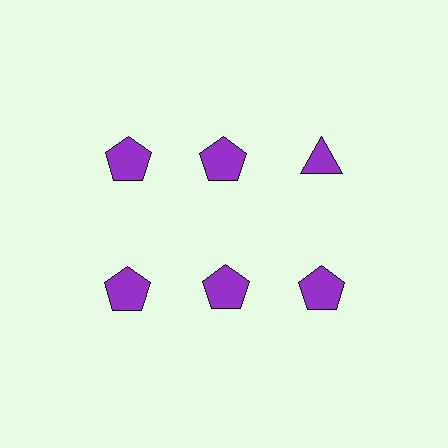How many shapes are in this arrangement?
There are 6 shapes arranged in a grid pattern.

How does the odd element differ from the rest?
It has a different shape: triangle instead of pentagon.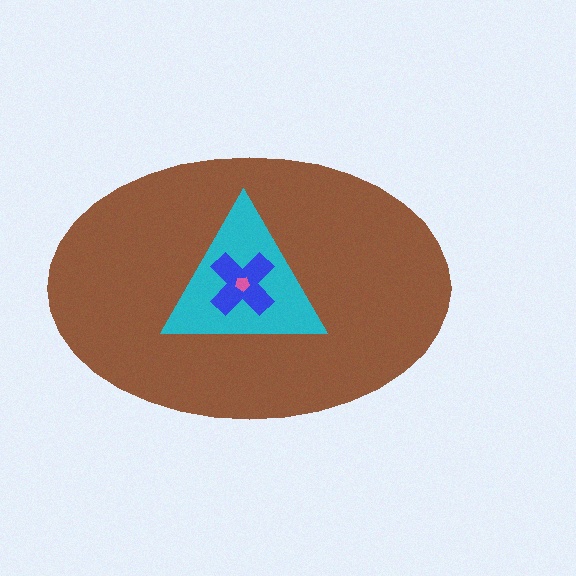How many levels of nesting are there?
4.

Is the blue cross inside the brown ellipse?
Yes.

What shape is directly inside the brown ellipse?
The cyan triangle.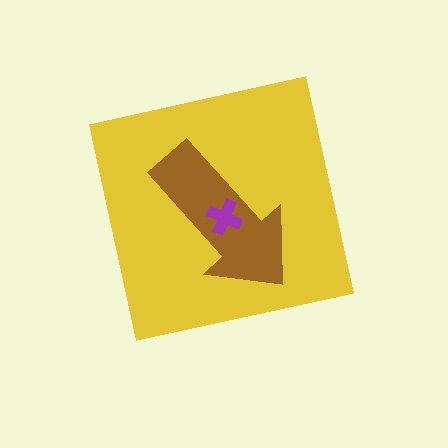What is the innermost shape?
The purple cross.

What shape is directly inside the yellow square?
The brown arrow.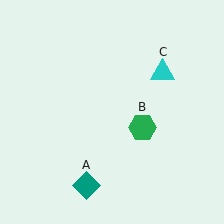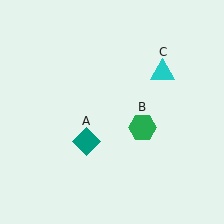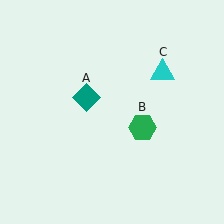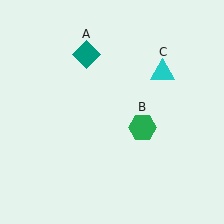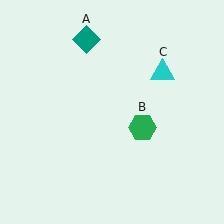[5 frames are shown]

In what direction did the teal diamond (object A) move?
The teal diamond (object A) moved up.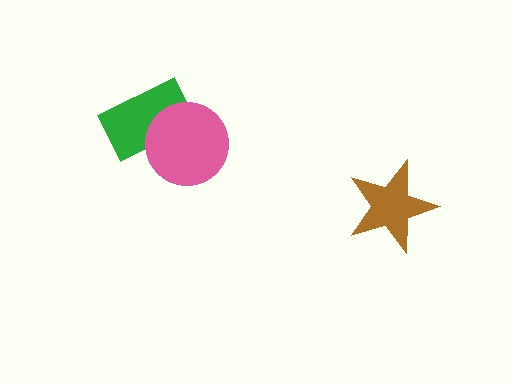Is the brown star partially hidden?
No, no other shape covers it.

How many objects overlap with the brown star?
0 objects overlap with the brown star.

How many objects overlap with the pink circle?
1 object overlaps with the pink circle.